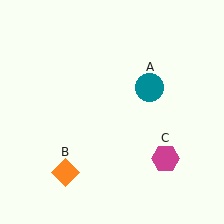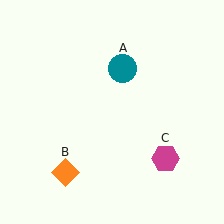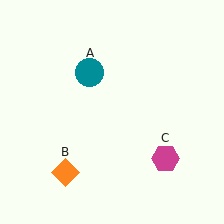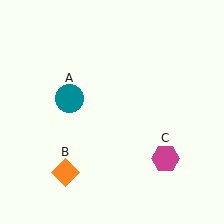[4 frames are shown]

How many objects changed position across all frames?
1 object changed position: teal circle (object A).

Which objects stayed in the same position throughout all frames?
Orange diamond (object B) and magenta hexagon (object C) remained stationary.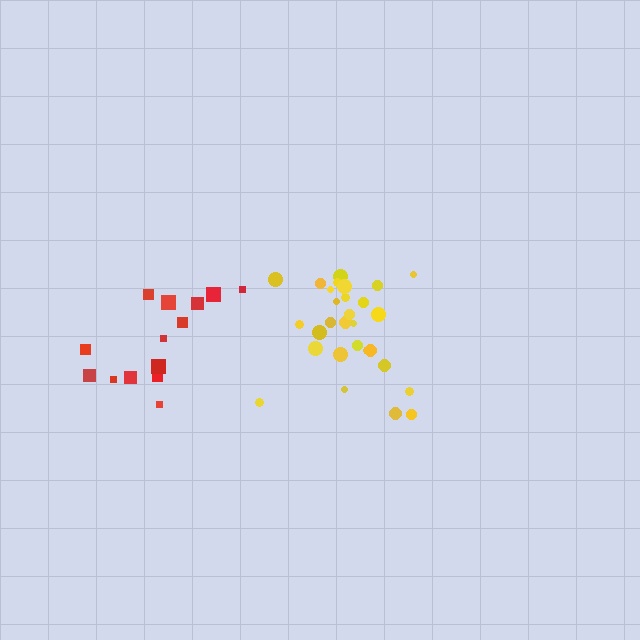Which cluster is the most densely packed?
Yellow.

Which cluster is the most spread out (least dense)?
Red.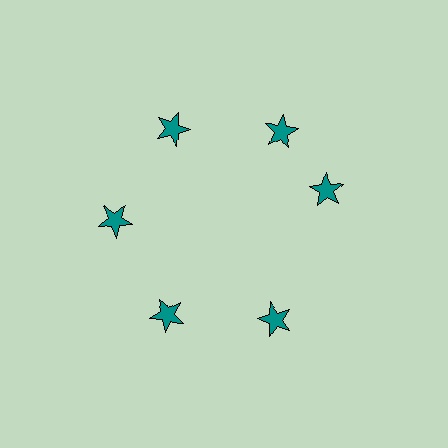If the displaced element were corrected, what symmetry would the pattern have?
It would have 6-fold rotational symmetry — the pattern would map onto itself every 60 degrees.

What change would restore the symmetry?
The symmetry would be restored by rotating it back into even spacing with its neighbors so that all 6 stars sit at equal angles and equal distance from the center.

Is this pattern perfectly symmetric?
No. The 6 teal stars are arranged in a ring, but one element near the 3 o'clock position is rotated out of alignment along the ring, breaking the 6-fold rotational symmetry.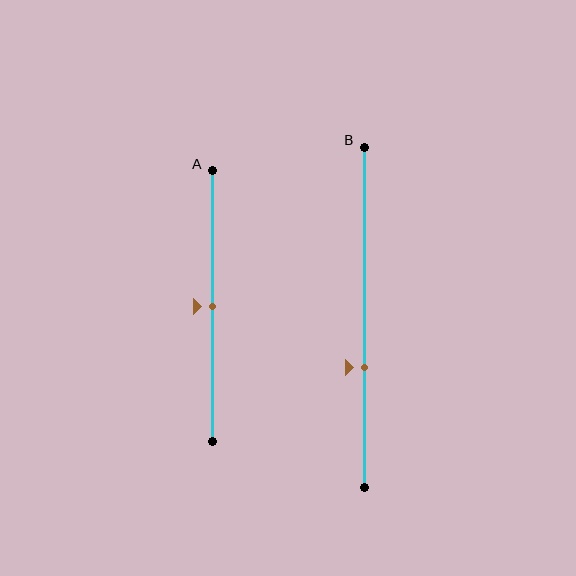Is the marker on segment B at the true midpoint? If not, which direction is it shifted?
No, the marker on segment B is shifted downward by about 15% of the segment length.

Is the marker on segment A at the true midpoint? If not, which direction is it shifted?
Yes, the marker on segment A is at the true midpoint.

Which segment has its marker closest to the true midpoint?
Segment A has its marker closest to the true midpoint.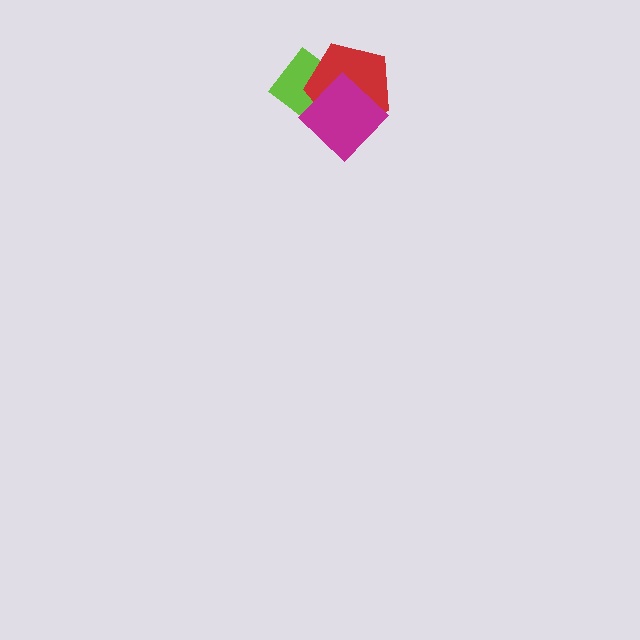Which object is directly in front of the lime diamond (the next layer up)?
The red pentagon is directly in front of the lime diamond.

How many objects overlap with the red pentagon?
2 objects overlap with the red pentagon.